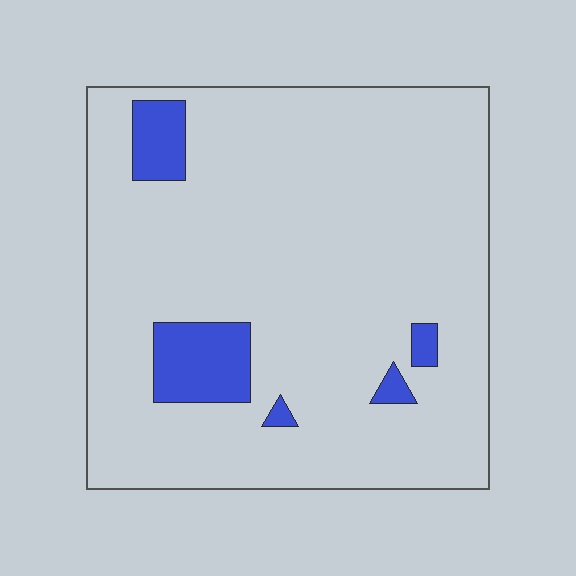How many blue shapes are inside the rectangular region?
5.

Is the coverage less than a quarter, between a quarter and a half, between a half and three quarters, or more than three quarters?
Less than a quarter.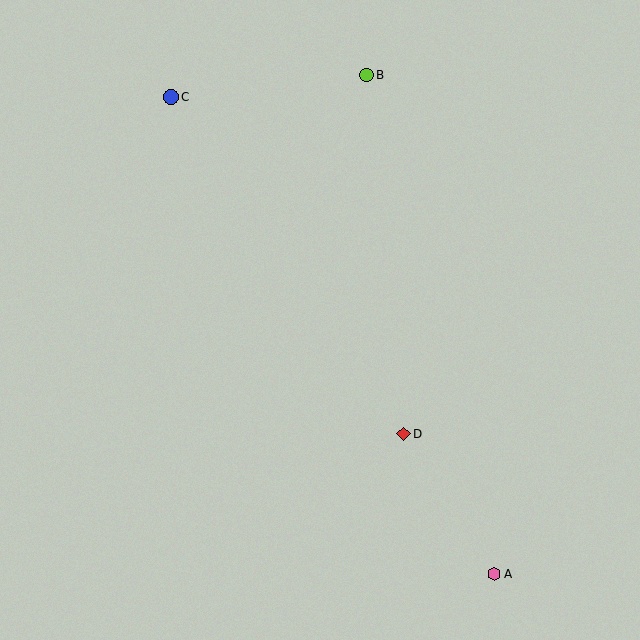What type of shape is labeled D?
Shape D is a red diamond.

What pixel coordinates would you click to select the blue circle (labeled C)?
Click at (171, 97) to select the blue circle C.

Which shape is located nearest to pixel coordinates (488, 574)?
The pink hexagon (labeled A) at (494, 574) is nearest to that location.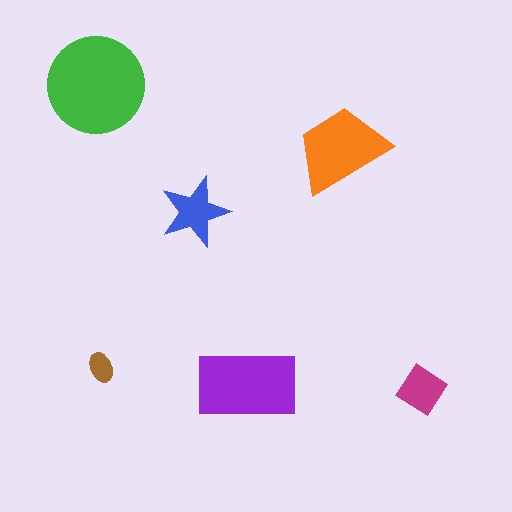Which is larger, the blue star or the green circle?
The green circle.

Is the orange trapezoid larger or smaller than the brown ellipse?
Larger.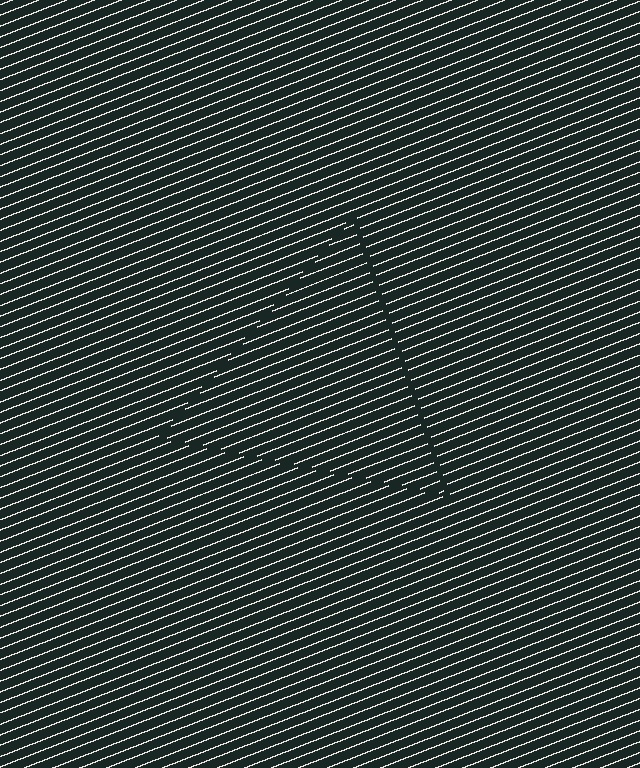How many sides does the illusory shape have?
3 sides — the line-ends trace a triangle.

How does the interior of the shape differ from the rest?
The interior of the shape contains the same grating, shifted by half a period — the contour is defined by the phase discontinuity where line-ends from the inner and outer gratings abut.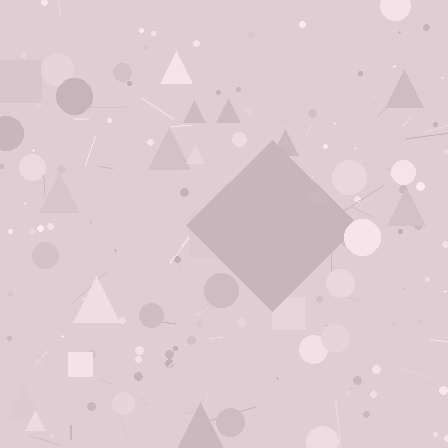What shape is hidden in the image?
A diamond is hidden in the image.